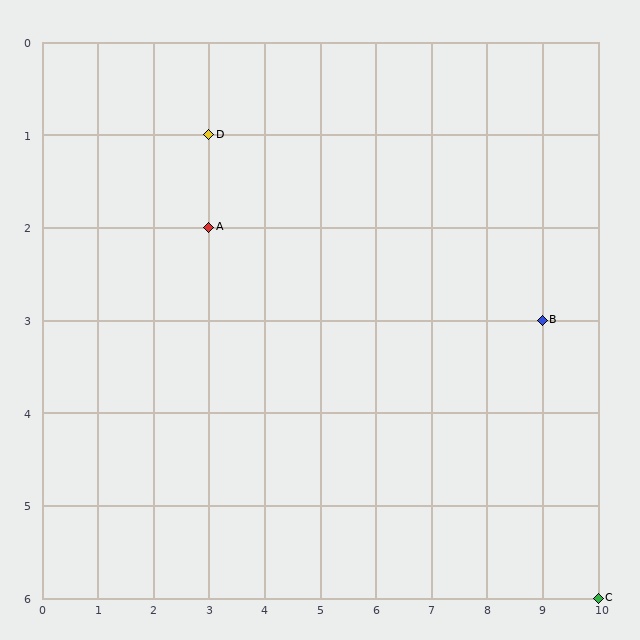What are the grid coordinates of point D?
Point D is at grid coordinates (3, 1).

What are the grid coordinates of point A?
Point A is at grid coordinates (3, 2).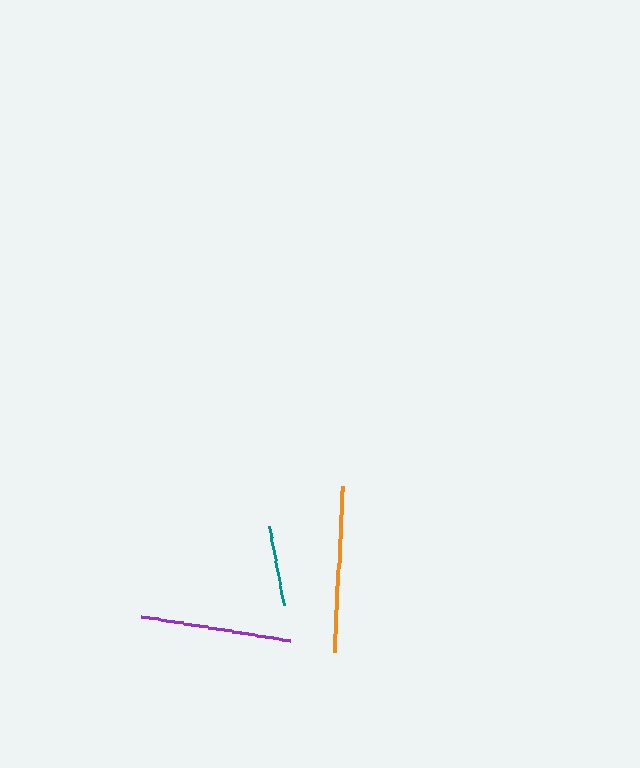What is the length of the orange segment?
The orange segment is approximately 167 pixels long.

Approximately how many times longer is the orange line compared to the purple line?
The orange line is approximately 1.1 times the length of the purple line.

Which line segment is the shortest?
The teal line is the shortest at approximately 80 pixels.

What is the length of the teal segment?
The teal segment is approximately 80 pixels long.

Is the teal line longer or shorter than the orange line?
The orange line is longer than the teal line.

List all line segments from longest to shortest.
From longest to shortest: orange, purple, teal.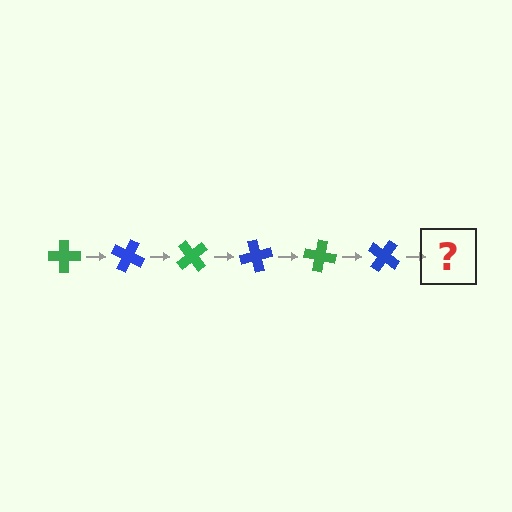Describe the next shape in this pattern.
It should be a green cross, rotated 150 degrees from the start.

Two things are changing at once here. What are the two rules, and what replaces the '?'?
The two rules are that it rotates 25 degrees each step and the color cycles through green and blue. The '?' should be a green cross, rotated 150 degrees from the start.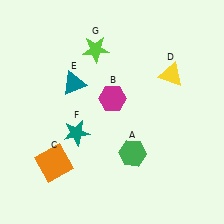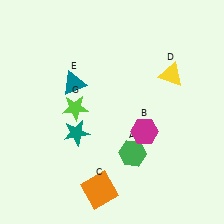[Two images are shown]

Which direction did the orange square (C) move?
The orange square (C) moved right.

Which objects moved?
The objects that moved are: the magenta hexagon (B), the orange square (C), the lime star (G).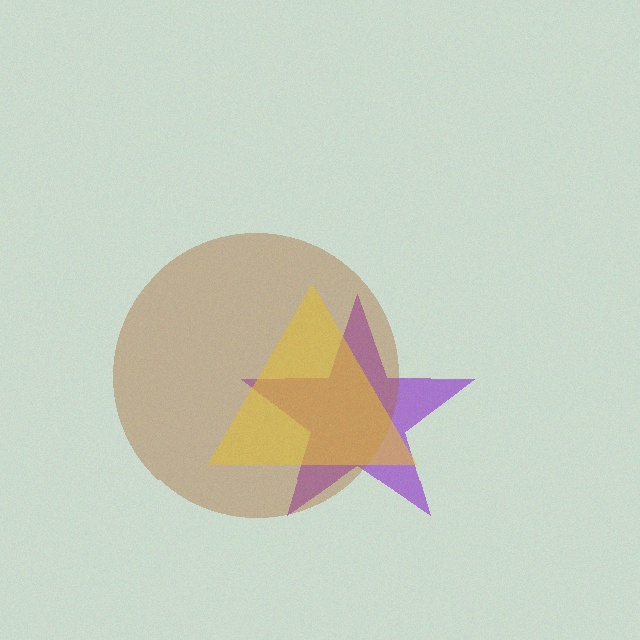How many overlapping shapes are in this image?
There are 3 overlapping shapes in the image.